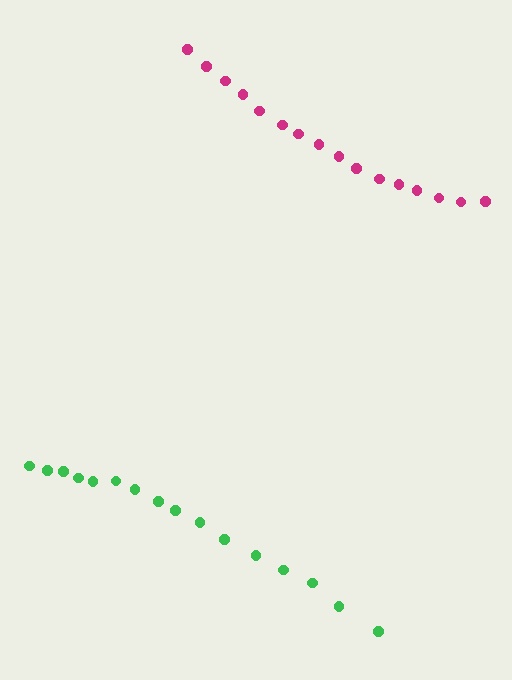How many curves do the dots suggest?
There are 2 distinct paths.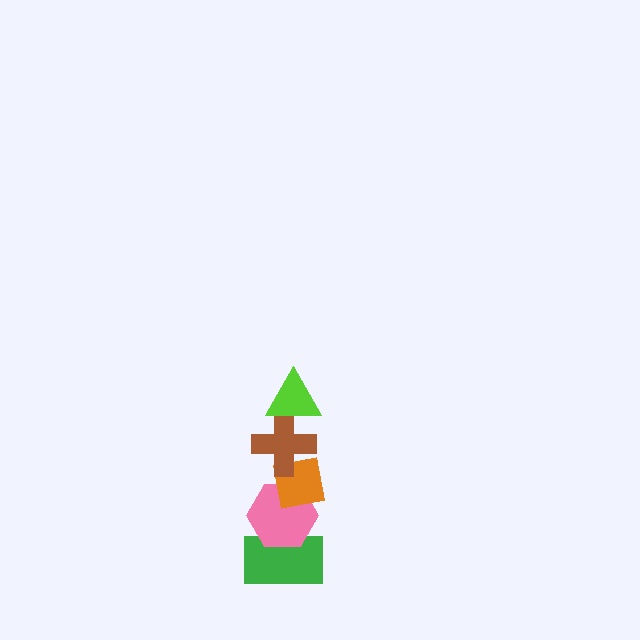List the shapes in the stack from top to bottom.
From top to bottom: the lime triangle, the brown cross, the orange square, the pink hexagon, the green rectangle.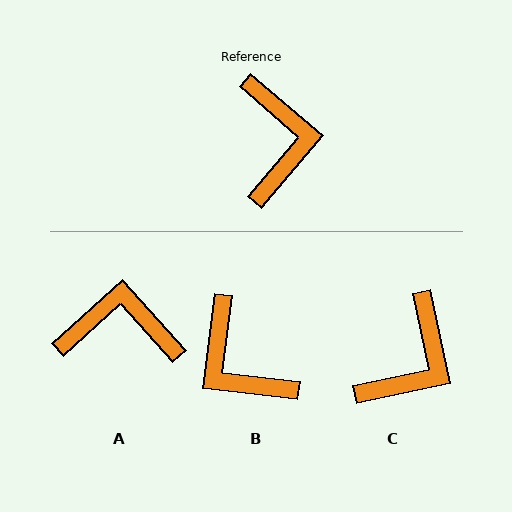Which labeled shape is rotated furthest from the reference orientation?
B, about 146 degrees away.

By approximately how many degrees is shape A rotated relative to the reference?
Approximately 83 degrees counter-clockwise.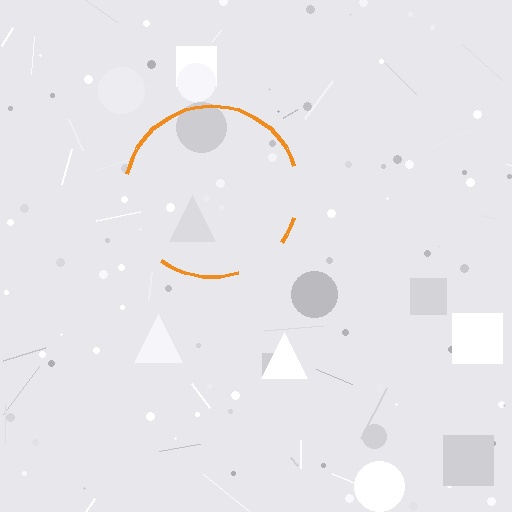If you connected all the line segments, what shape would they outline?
They would outline a circle.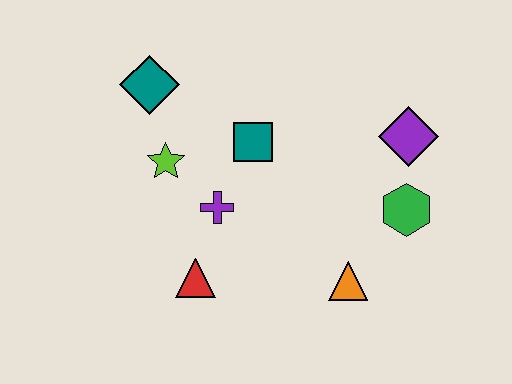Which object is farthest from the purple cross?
The purple diamond is farthest from the purple cross.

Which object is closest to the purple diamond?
The green hexagon is closest to the purple diamond.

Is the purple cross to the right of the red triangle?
Yes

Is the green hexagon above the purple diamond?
No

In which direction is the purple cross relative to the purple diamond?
The purple cross is to the left of the purple diamond.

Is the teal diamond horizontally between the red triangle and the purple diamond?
No